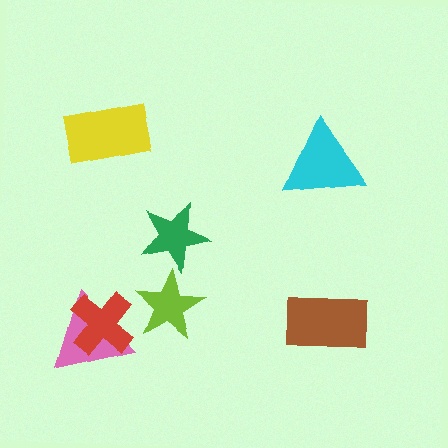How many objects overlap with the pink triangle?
1 object overlaps with the pink triangle.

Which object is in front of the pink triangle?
The red cross is in front of the pink triangle.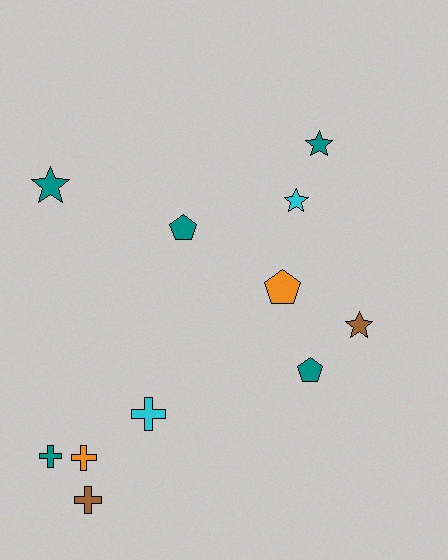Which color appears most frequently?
Teal, with 5 objects.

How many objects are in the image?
There are 11 objects.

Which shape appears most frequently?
Cross, with 4 objects.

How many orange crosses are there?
There is 1 orange cross.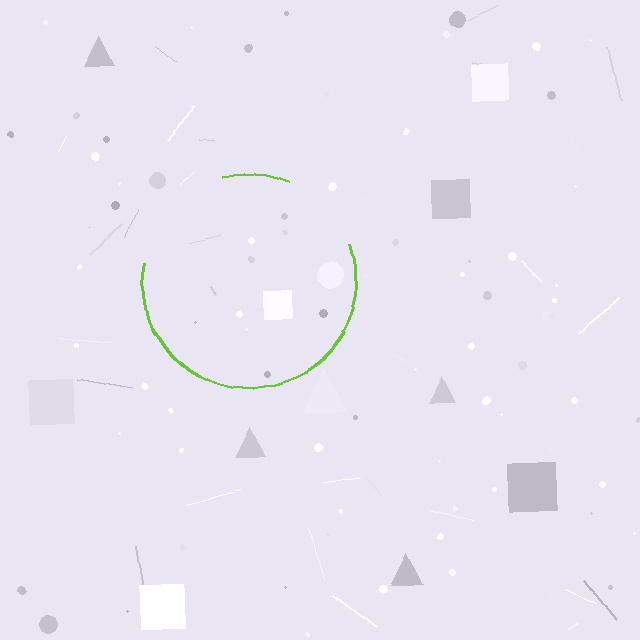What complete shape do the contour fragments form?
The contour fragments form a circle.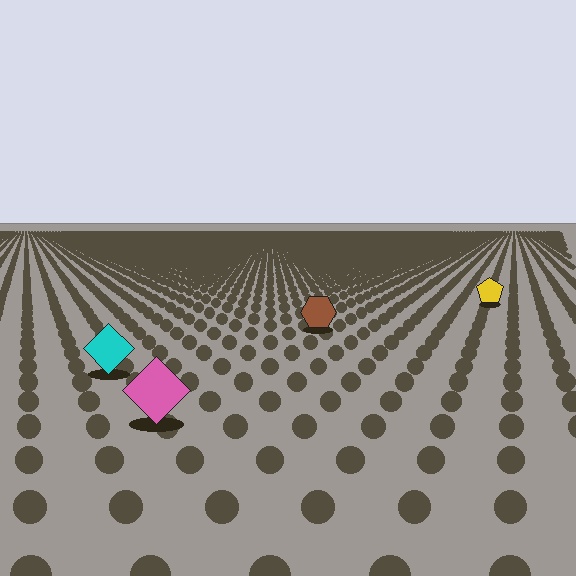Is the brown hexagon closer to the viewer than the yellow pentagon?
Yes. The brown hexagon is closer — you can tell from the texture gradient: the ground texture is coarser near it.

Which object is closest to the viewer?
The pink diamond is closest. The texture marks near it are larger and more spread out.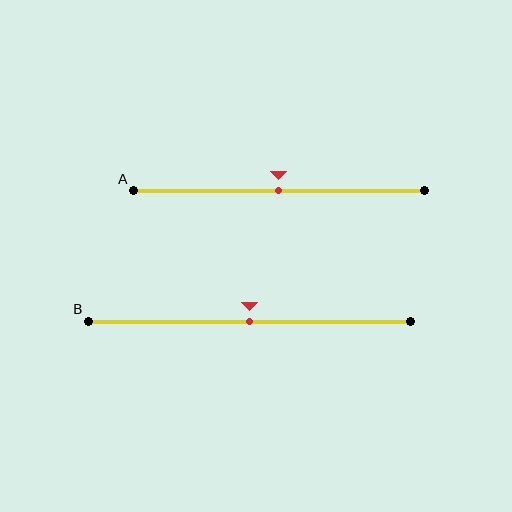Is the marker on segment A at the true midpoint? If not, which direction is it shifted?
Yes, the marker on segment A is at the true midpoint.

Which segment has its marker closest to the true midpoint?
Segment A has its marker closest to the true midpoint.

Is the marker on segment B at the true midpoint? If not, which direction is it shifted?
Yes, the marker on segment B is at the true midpoint.